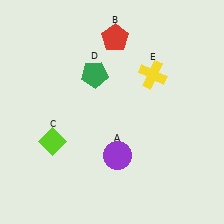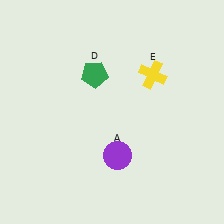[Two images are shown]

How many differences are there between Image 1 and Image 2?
There are 2 differences between the two images.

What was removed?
The red pentagon (B), the lime diamond (C) were removed in Image 2.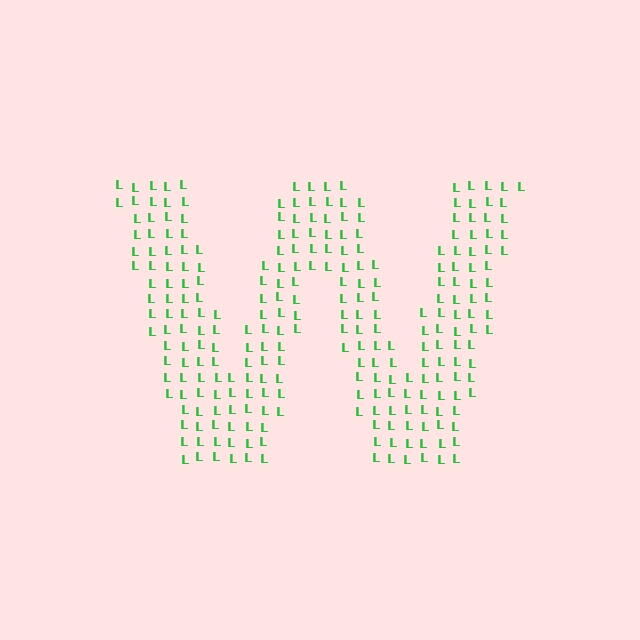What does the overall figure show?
The overall figure shows the letter W.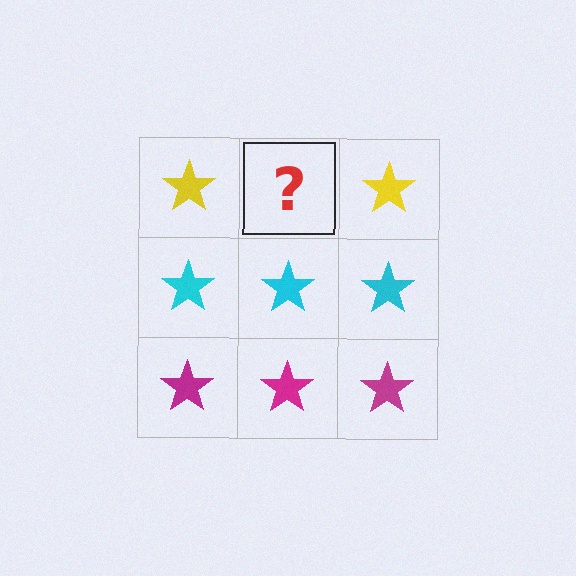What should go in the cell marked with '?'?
The missing cell should contain a yellow star.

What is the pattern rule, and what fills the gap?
The rule is that each row has a consistent color. The gap should be filled with a yellow star.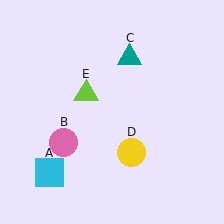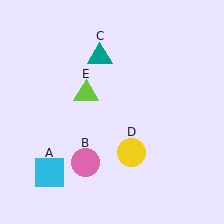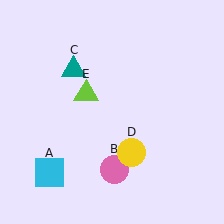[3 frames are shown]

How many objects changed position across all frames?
2 objects changed position: pink circle (object B), teal triangle (object C).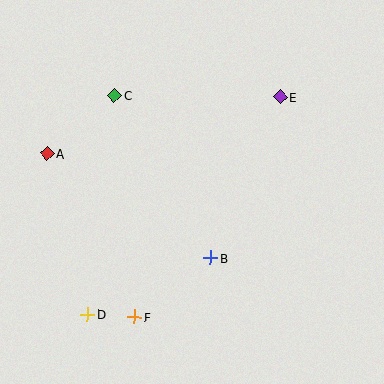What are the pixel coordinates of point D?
Point D is at (87, 314).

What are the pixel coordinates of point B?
Point B is at (210, 258).